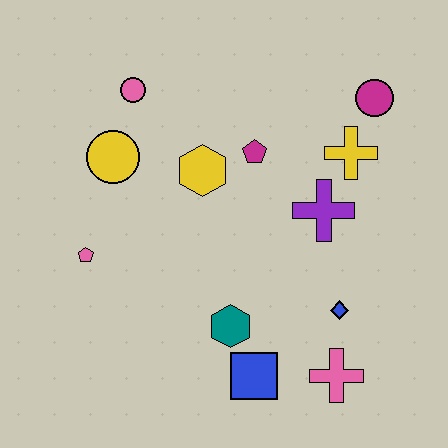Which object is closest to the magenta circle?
The yellow cross is closest to the magenta circle.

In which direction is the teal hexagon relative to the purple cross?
The teal hexagon is below the purple cross.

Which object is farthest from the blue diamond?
The pink circle is farthest from the blue diamond.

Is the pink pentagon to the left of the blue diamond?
Yes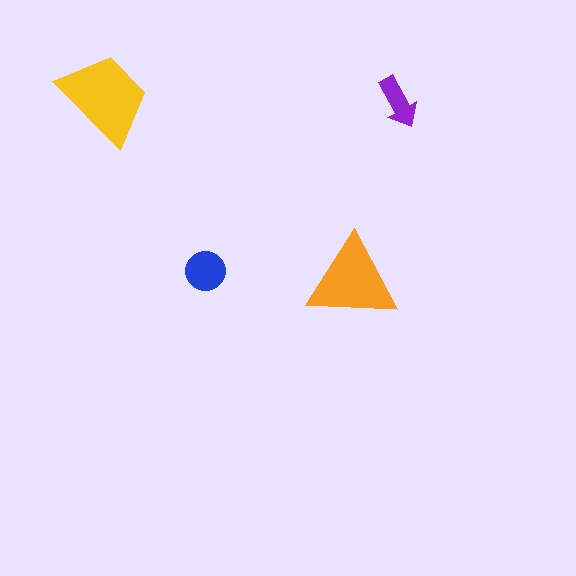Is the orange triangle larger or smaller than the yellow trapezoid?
Smaller.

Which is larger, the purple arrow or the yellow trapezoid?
The yellow trapezoid.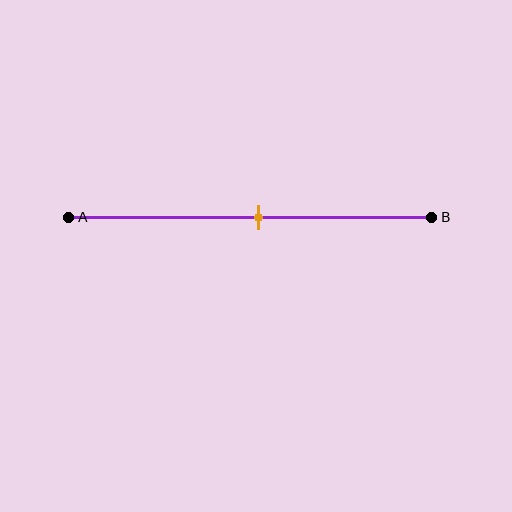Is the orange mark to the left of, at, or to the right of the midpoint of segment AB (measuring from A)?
The orange mark is approximately at the midpoint of segment AB.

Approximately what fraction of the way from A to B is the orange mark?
The orange mark is approximately 50% of the way from A to B.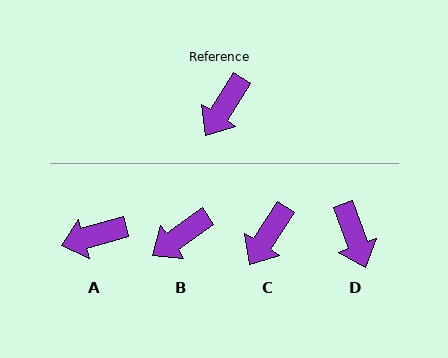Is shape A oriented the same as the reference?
No, it is off by about 42 degrees.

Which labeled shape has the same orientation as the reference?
C.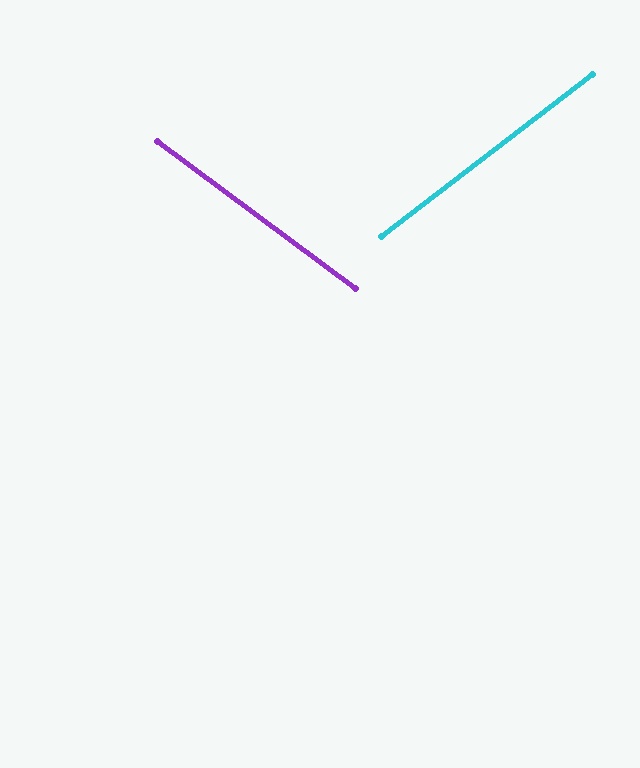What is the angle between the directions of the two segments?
Approximately 74 degrees.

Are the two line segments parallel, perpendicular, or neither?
Neither parallel nor perpendicular — they differ by about 74°.